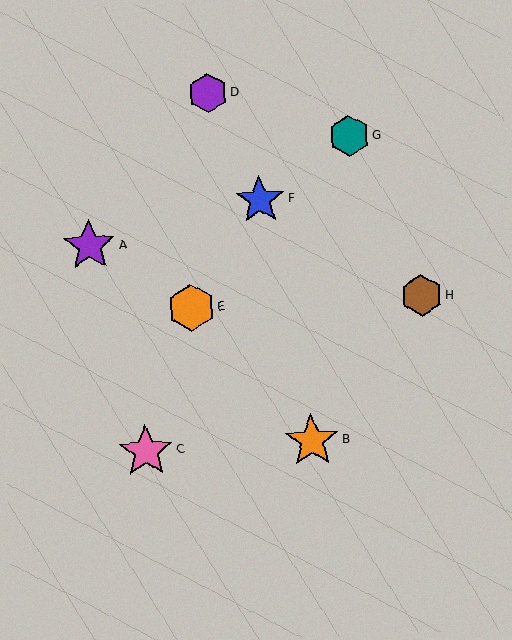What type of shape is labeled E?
Shape E is an orange hexagon.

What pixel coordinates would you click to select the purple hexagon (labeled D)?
Click at (208, 93) to select the purple hexagon D.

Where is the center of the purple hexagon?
The center of the purple hexagon is at (208, 93).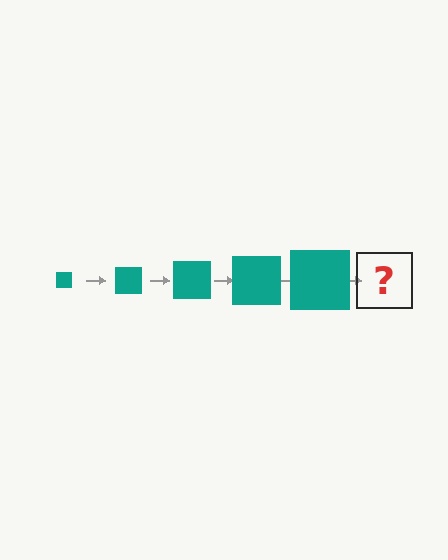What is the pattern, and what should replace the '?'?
The pattern is that the square gets progressively larger each step. The '?' should be a teal square, larger than the previous one.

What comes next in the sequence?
The next element should be a teal square, larger than the previous one.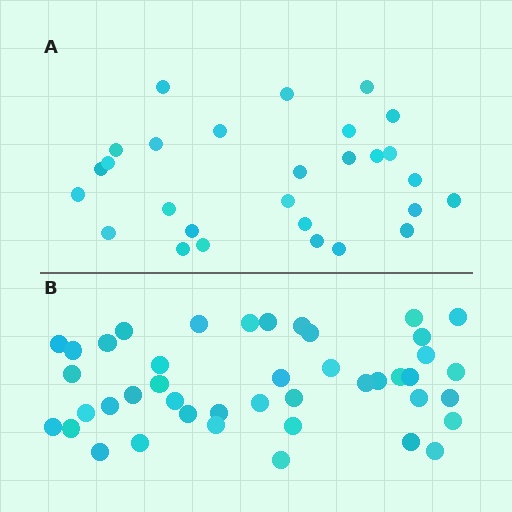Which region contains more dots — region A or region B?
Region B (the bottom region) has more dots.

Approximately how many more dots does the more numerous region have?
Region B has approximately 15 more dots than region A.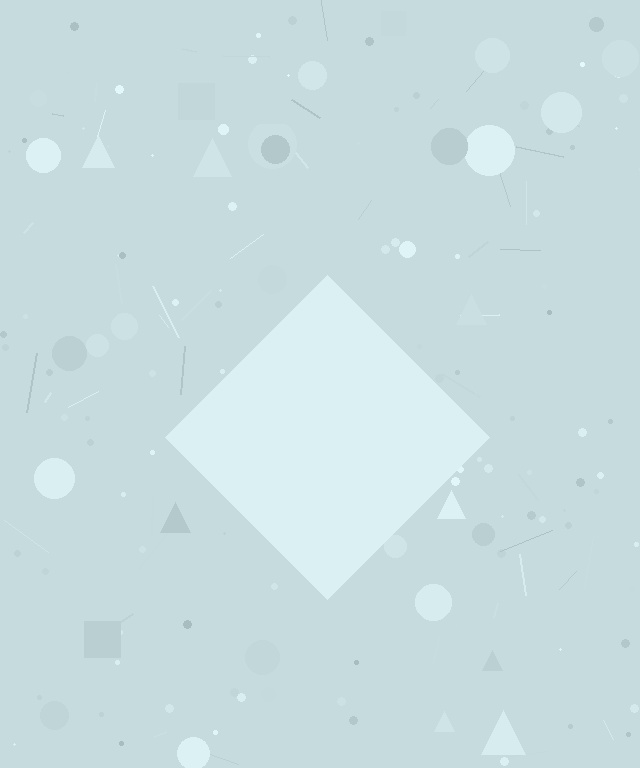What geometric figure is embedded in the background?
A diamond is embedded in the background.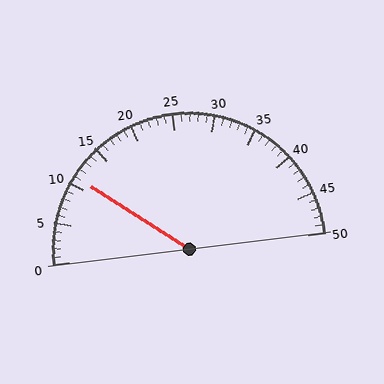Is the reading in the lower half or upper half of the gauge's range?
The reading is in the lower half of the range (0 to 50).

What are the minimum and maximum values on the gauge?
The gauge ranges from 0 to 50.